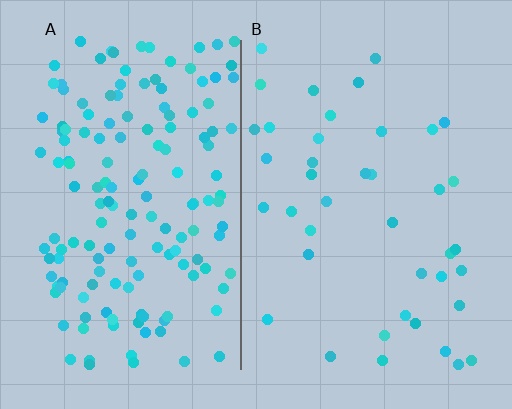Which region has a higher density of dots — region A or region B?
A (the left).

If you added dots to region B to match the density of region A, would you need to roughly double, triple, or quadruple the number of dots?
Approximately quadruple.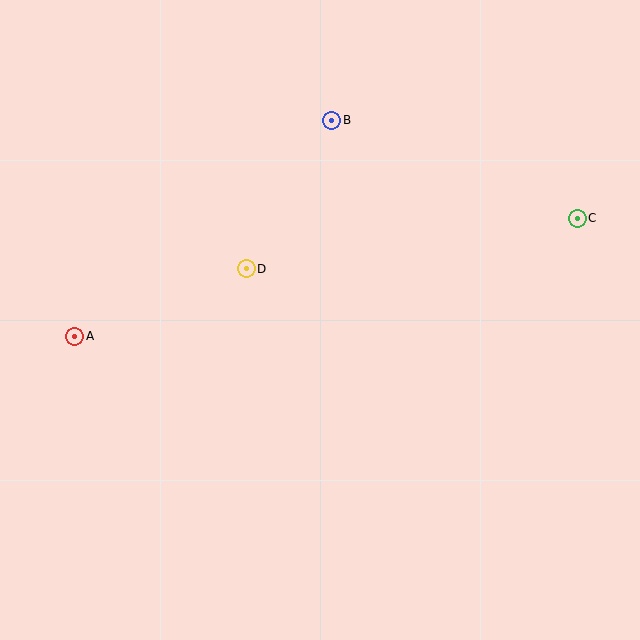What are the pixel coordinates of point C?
Point C is at (577, 218).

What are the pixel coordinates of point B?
Point B is at (332, 120).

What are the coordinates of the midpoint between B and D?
The midpoint between B and D is at (289, 194).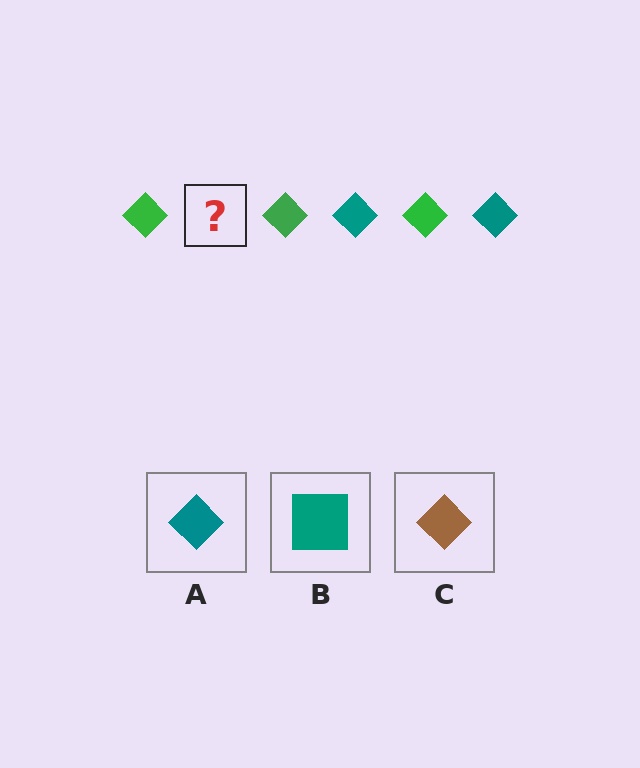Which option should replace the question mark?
Option A.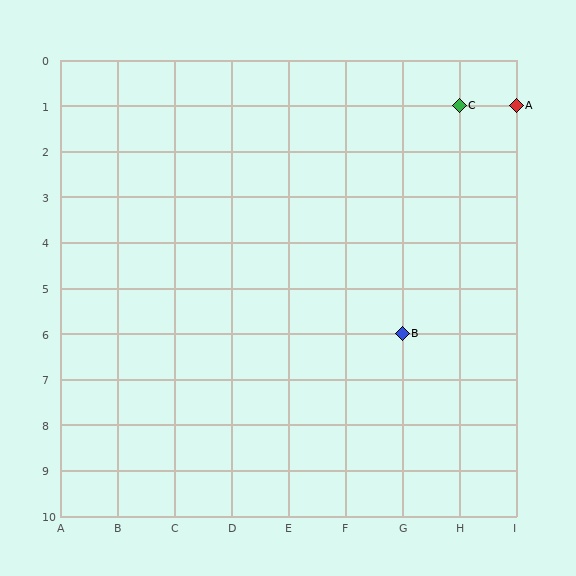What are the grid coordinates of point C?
Point C is at grid coordinates (H, 1).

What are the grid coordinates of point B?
Point B is at grid coordinates (G, 6).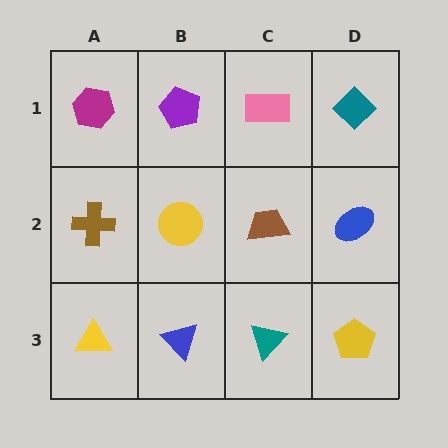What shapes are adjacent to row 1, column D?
A blue ellipse (row 2, column D), a pink rectangle (row 1, column C).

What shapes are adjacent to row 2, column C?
A pink rectangle (row 1, column C), a teal triangle (row 3, column C), a yellow circle (row 2, column B), a blue ellipse (row 2, column D).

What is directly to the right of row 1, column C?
A teal diamond.